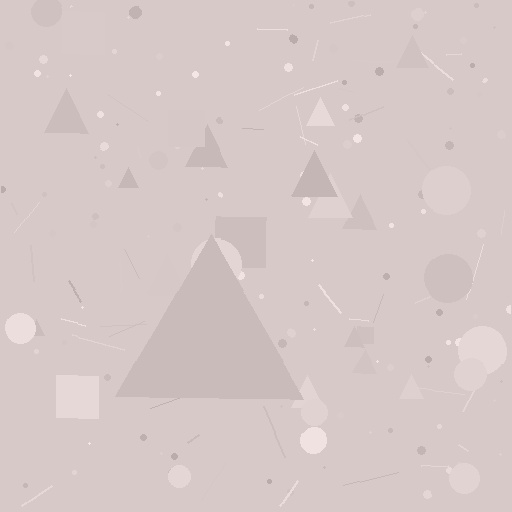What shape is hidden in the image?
A triangle is hidden in the image.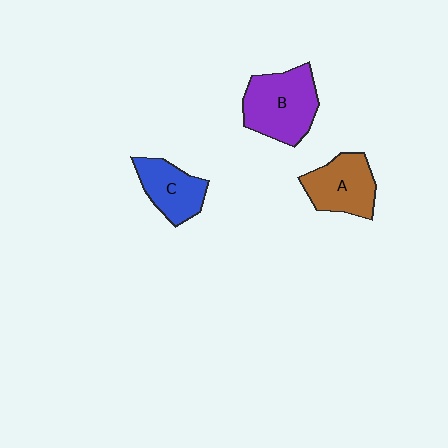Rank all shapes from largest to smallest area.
From largest to smallest: B (purple), A (brown), C (blue).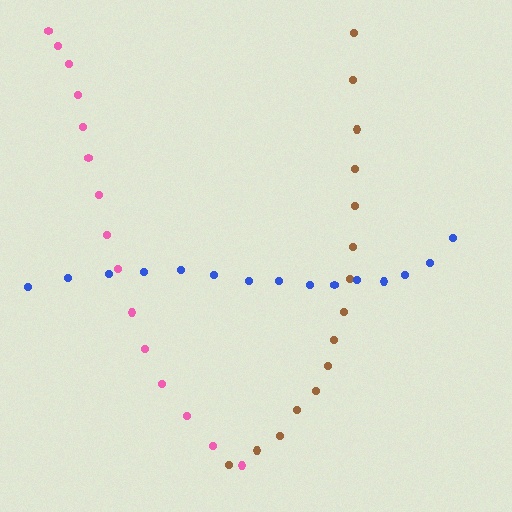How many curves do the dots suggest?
There are 3 distinct paths.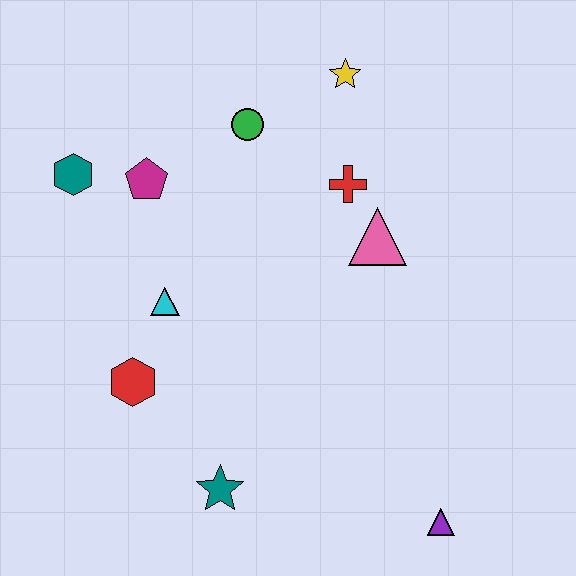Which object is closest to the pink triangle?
The red cross is closest to the pink triangle.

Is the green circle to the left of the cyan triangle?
No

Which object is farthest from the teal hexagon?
The purple triangle is farthest from the teal hexagon.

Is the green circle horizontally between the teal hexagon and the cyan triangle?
No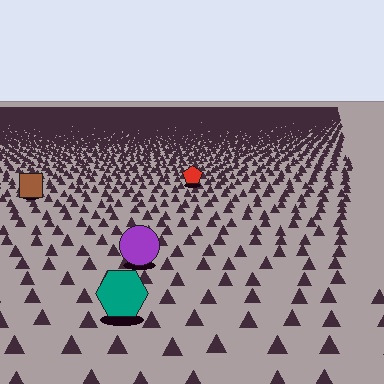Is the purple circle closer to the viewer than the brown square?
Yes. The purple circle is closer — you can tell from the texture gradient: the ground texture is coarser near it.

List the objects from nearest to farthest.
From nearest to farthest: the teal hexagon, the purple circle, the brown square, the red pentagon.